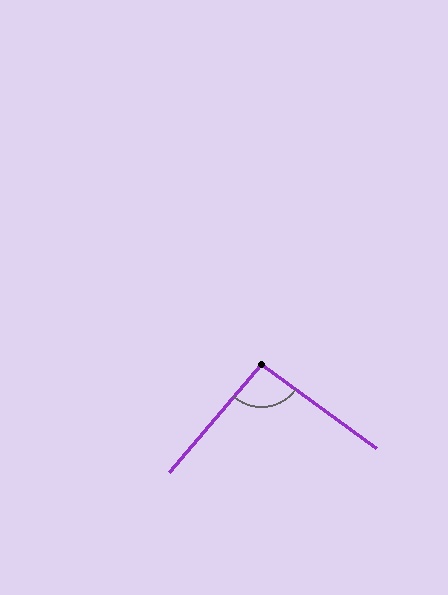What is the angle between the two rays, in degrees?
Approximately 94 degrees.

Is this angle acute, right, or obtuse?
It is approximately a right angle.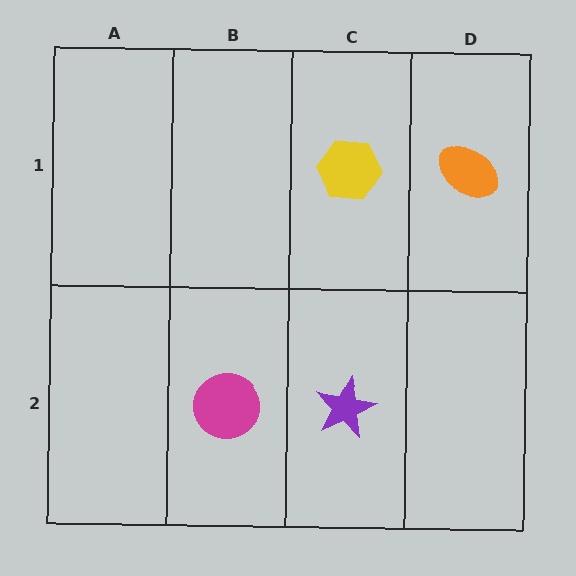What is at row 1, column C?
A yellow hexagon.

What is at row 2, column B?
A magenta circle.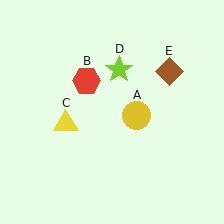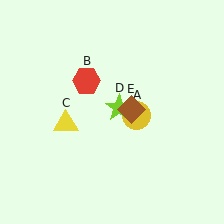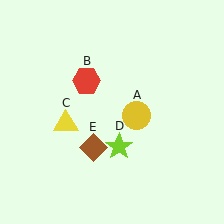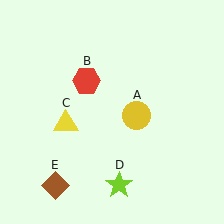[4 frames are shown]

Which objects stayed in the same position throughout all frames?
Yellow circle (object A) and red hexagon (object B) and yellow triangle (object C) remained stationary.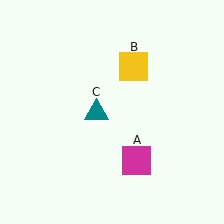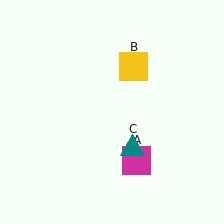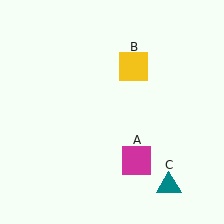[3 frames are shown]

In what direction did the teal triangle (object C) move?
The teal triangle (object C) moved down and to the right.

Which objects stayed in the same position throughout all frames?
Magenta square (object A) and yellow square (object B) remained stationary.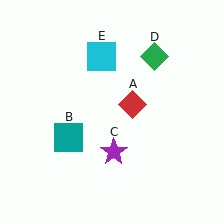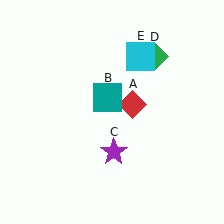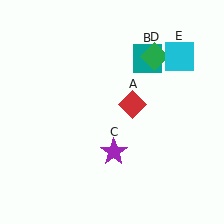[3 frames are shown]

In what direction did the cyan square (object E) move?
The cyan square (object E) moved right.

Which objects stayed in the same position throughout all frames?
Red diamond (object A) and purple star (object C) and green diamond (object D) remained stationary.